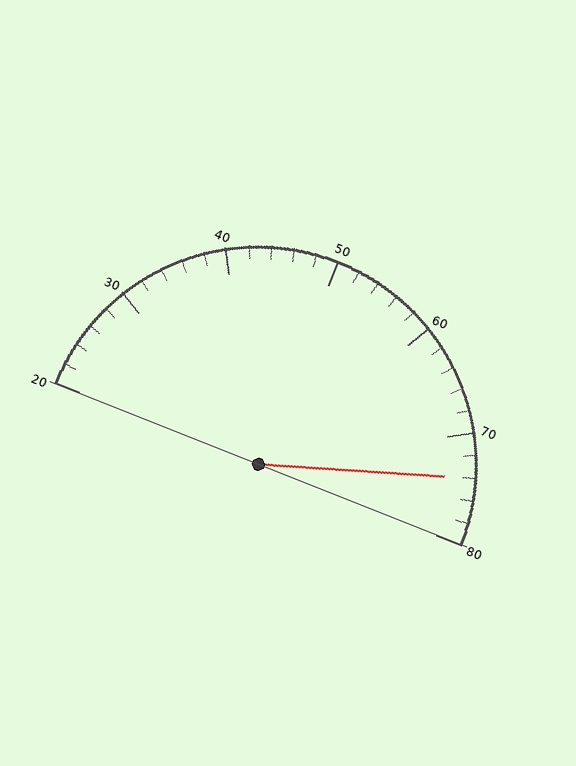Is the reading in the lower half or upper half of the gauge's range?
The reading is in the upper half of the range (20 to 80).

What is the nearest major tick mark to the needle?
The nearest major tick mark is 70.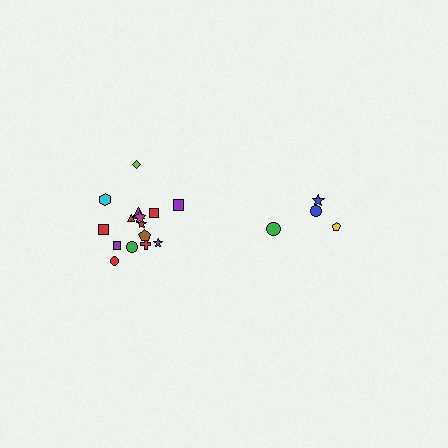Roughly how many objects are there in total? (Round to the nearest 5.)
Roughly 20 objects in total.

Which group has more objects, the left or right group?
The left group.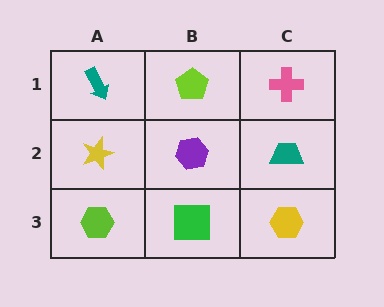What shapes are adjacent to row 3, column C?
A teal trapezoid (row 2, column C), a green square (row 3, column B).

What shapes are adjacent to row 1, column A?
A yellow star (row 2, column A), a lime pentagon (row 1, column B).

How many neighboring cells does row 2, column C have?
3.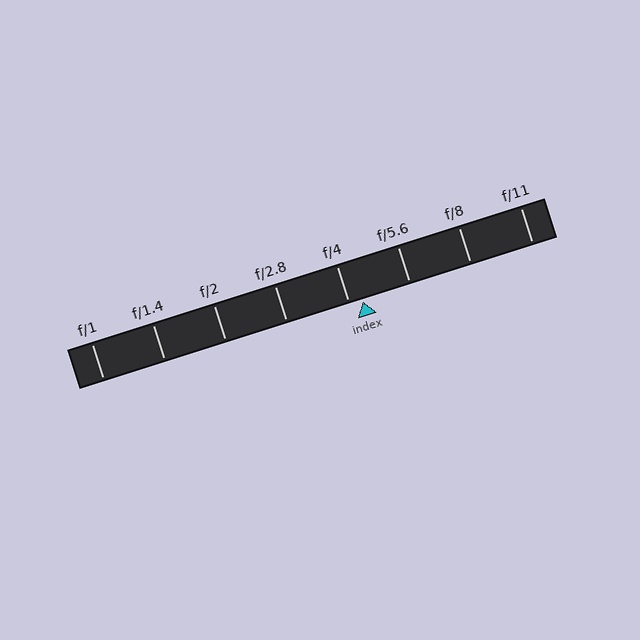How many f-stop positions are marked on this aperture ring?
There are 8 f-stop positions marked.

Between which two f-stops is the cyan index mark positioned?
The index mark is between f/4 and f/5.6.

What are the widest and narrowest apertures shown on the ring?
The widest aperture shown is f/1 and the narrowest is f/11.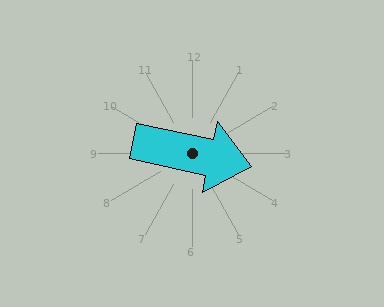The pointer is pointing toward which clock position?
Roughly 3 o'clock.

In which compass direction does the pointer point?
East.